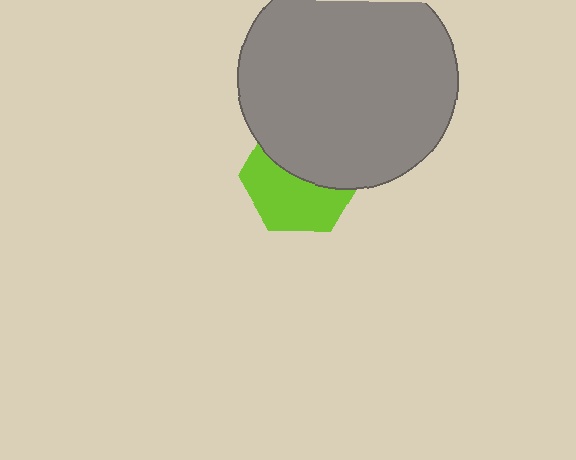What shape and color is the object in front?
The object in front is a gray circle.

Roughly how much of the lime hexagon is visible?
About half of it is visible (roughly 52%).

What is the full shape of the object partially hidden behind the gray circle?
The partially hidden object is a lime hexagon.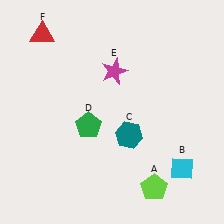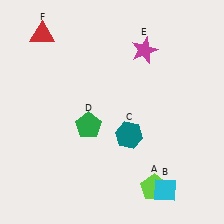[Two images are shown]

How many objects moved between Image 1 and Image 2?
2 objects moved between the two images.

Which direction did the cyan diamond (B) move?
The cyan diamond (B) moved down.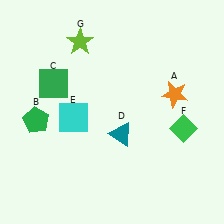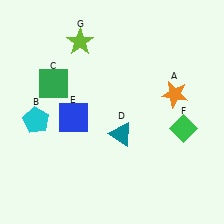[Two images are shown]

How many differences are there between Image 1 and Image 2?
There are 2 differences between the two images.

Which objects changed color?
B changed from green to cyan. E changed from cyan to blue.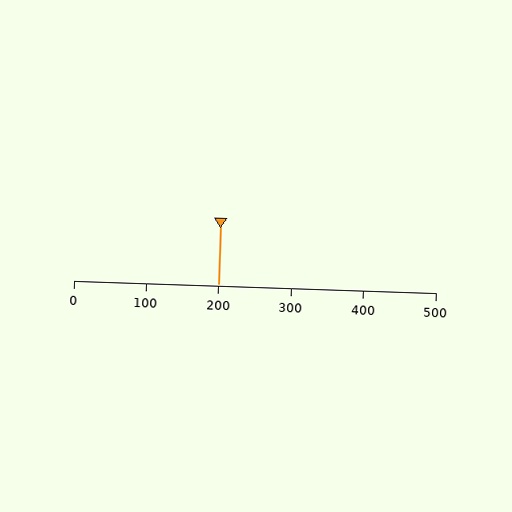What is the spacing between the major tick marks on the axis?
The major ticks are spaced 100 apart.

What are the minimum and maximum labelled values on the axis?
The axis runs from 0 to 500.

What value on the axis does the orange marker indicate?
The marker indicates approximately 200.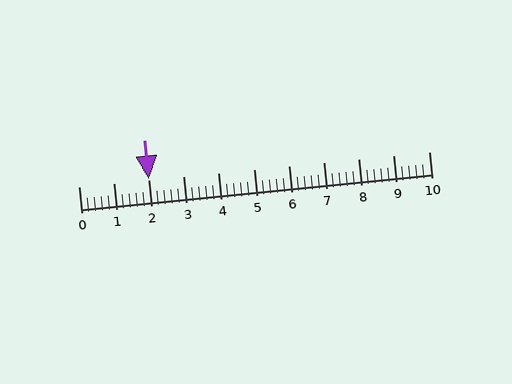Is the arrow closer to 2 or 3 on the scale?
The arrow is closer to 2.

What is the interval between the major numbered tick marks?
The major tick marks are spaced 1 units apart.